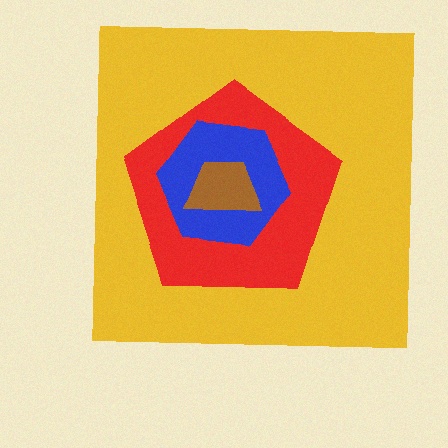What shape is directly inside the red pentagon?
The blue hexagon.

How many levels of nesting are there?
4.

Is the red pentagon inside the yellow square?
Yes.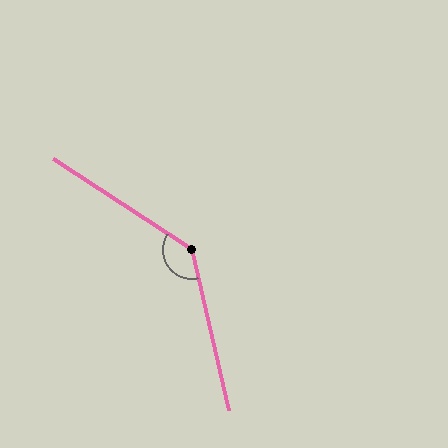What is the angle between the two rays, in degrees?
Approximately 136 degrees.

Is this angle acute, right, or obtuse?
It is obtuse.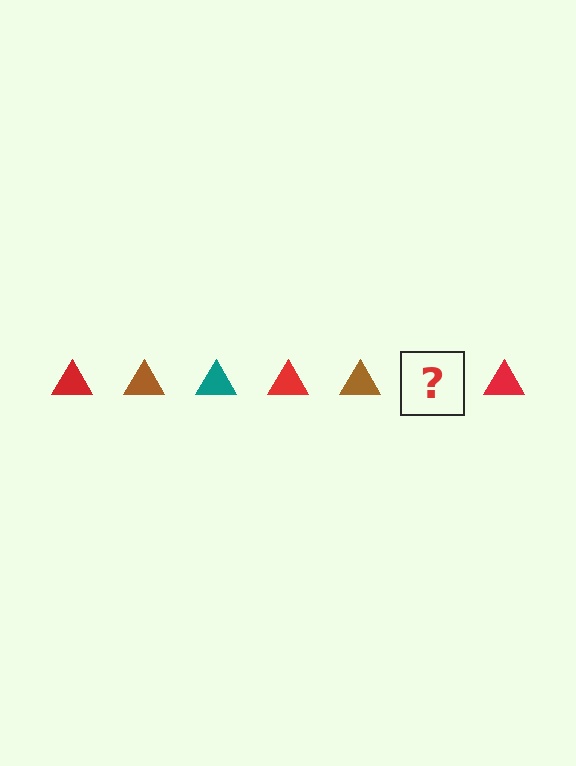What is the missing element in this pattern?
The missing element is a teal triangle.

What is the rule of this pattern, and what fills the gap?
The rule is that the pattern cycles through red, brown, teal triangles. The gap should be filled with a teal triangle.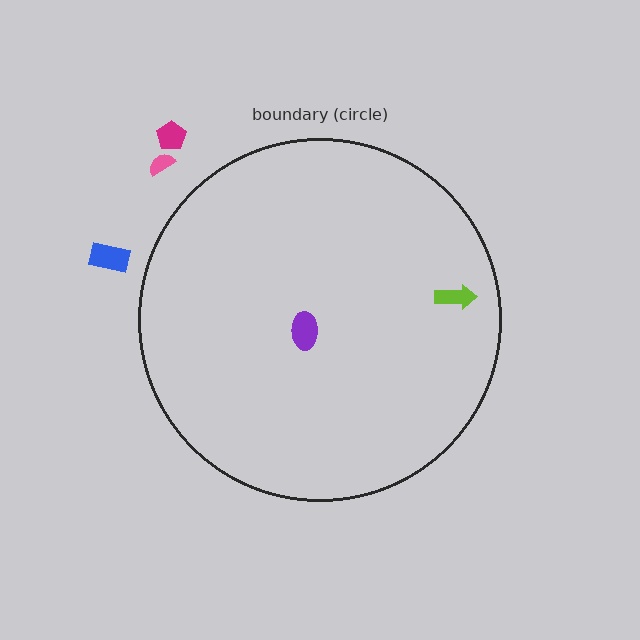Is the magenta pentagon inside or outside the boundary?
Outside.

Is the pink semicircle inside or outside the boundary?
Outside.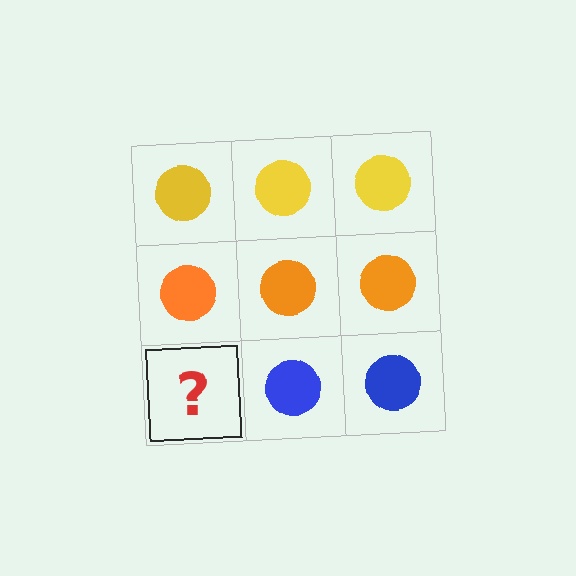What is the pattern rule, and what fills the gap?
The rule is that each row has a consistent color. The gap should be filled with a blue circle.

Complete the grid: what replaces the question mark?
The question mark should be replaced with a blue circle.